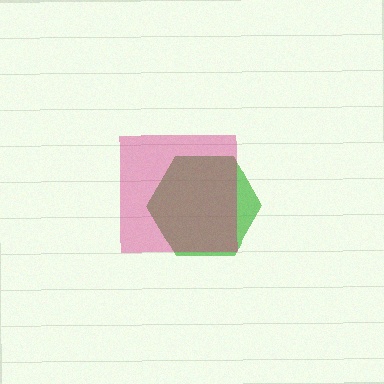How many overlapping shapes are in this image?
There are 2 overlapping shapes in the image.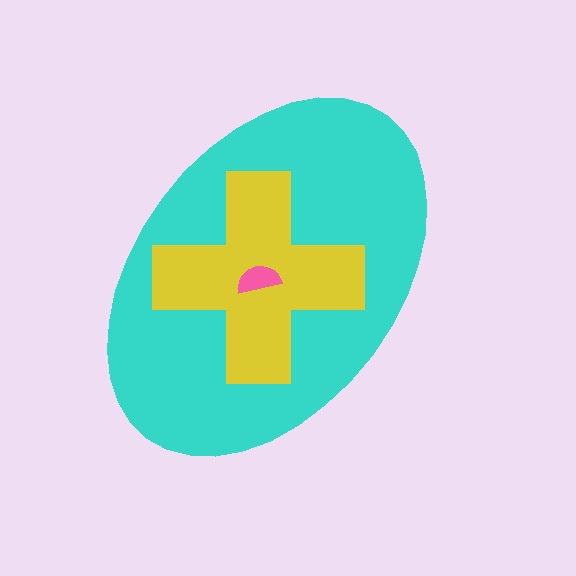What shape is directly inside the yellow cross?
The pink semicircle.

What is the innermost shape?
The pink semicircle.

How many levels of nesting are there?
3.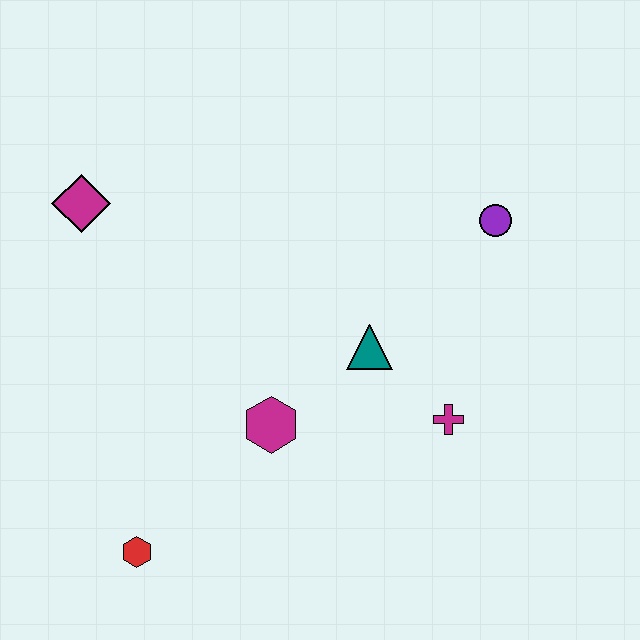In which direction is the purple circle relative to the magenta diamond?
The purple circle is to the right of the magenta diamond.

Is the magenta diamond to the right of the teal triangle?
No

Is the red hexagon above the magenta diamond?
No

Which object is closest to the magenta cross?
The teal triangle is closest to the magenta cross.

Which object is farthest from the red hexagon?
The purple circle is farthest from the red hexagon.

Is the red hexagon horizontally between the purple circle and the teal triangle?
No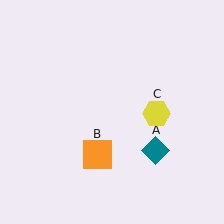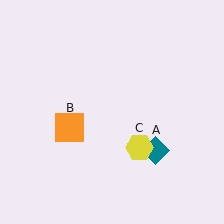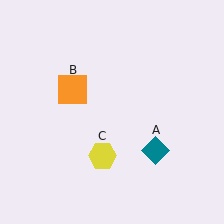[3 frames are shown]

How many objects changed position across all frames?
2 objects changed position: orange square (object B), yellow hexagon (object C).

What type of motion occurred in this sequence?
The orange square (object B), yellow hexagon (object C) rotated clockwise around the center of the scene.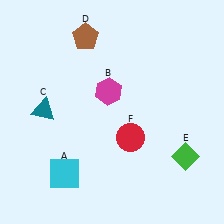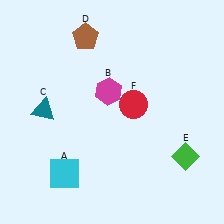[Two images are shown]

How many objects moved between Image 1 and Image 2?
1 object moved between the two images.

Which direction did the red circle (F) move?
The red circle (F) moved up.